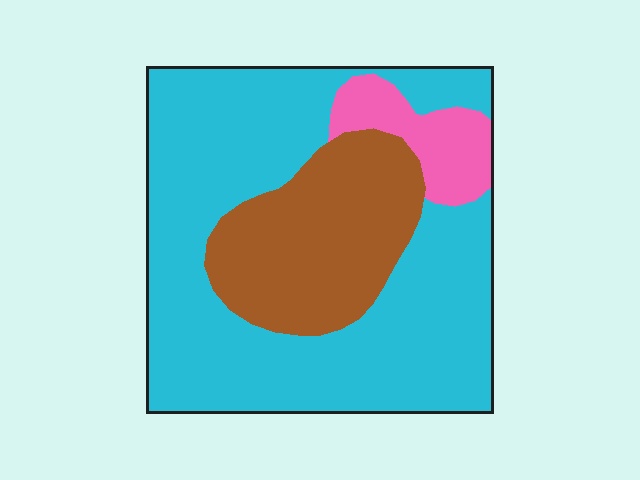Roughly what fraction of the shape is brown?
Brown takes up about one quarter (1/4) of the shape.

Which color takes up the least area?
Pink, at roughly 10%.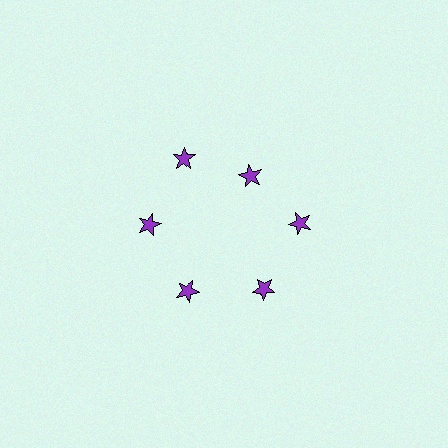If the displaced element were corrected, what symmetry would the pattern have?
It would have 6-fold rotational symmetry — the pattern would map onto itself every 60 degrees.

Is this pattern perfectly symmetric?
No. The 6 purple stars are arranged in a ring, but one element near the 1 o'clock position is pulled inward toward the center, breaking the 6-fold rotational symmetry.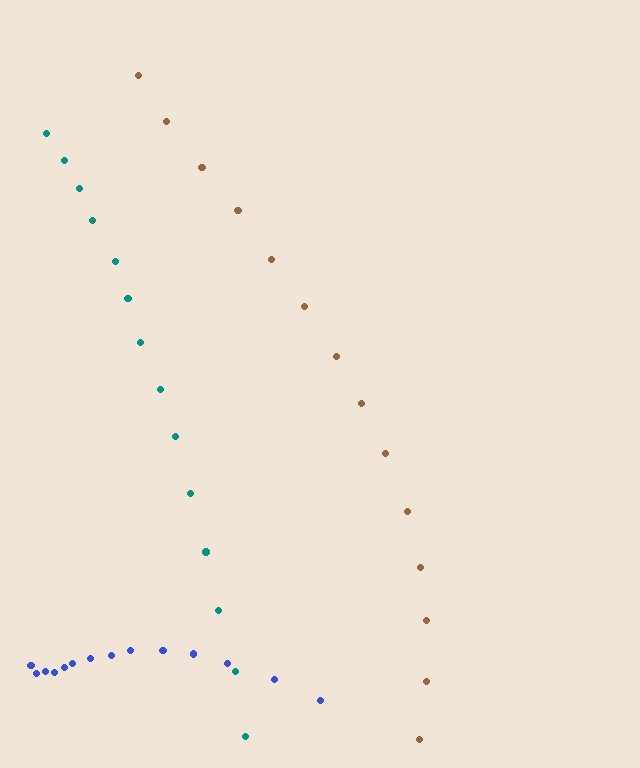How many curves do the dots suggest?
There are 3 distinct paths.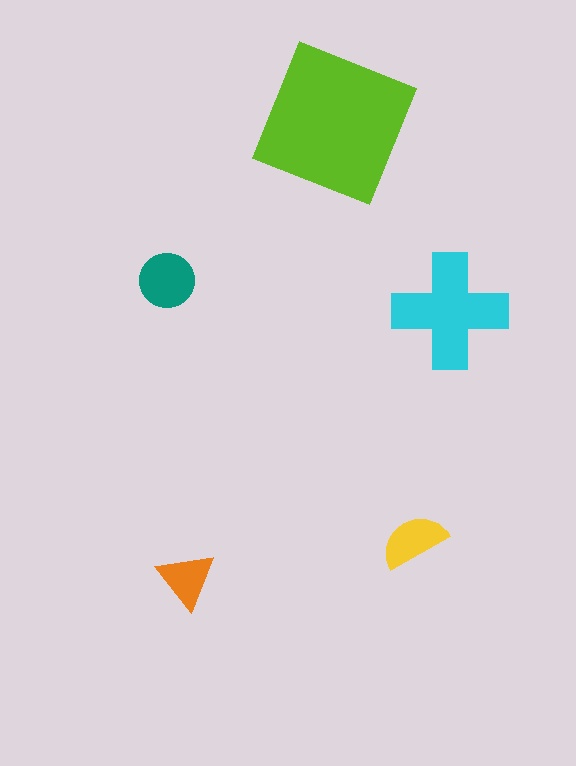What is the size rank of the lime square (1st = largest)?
1st.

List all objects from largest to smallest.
The lime square, the cyan cross, the teal circle, the yellow semicircle, the orange triangle.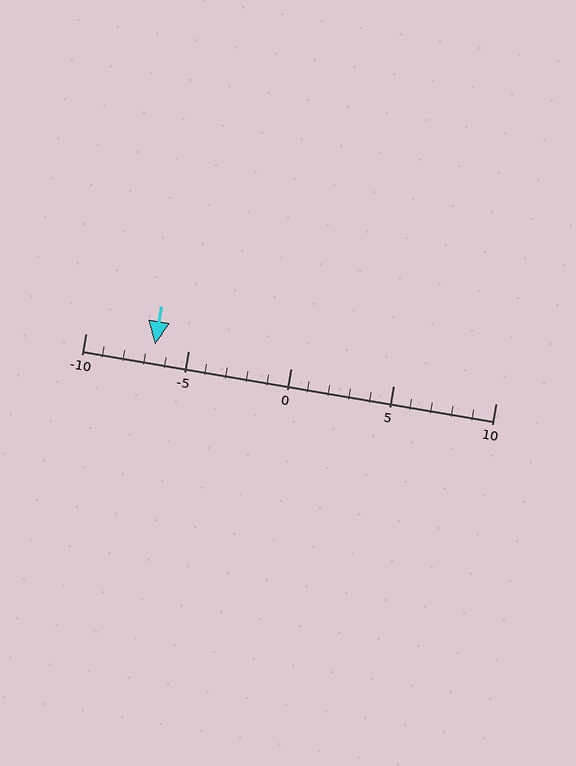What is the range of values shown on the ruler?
The ruler shows values from -10 to 10.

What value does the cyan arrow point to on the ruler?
The cyan arrow points to approximately -7.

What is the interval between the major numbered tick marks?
The major tick marks are spaced 5 units apart.